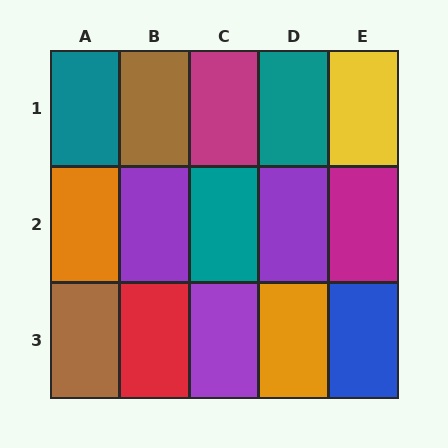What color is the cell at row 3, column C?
Purple.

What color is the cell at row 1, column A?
Teal.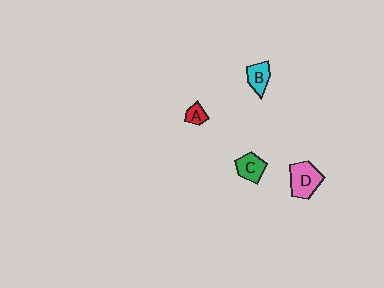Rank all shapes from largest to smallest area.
From largest to smallest: D (pink), C (green), B (cyan), A (red).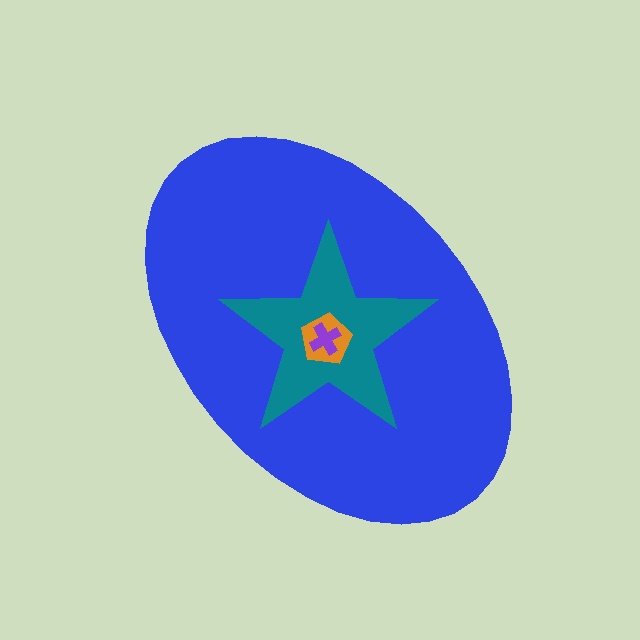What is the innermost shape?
The purple cross.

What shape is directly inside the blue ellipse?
The teal star.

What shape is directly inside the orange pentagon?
The purple cross.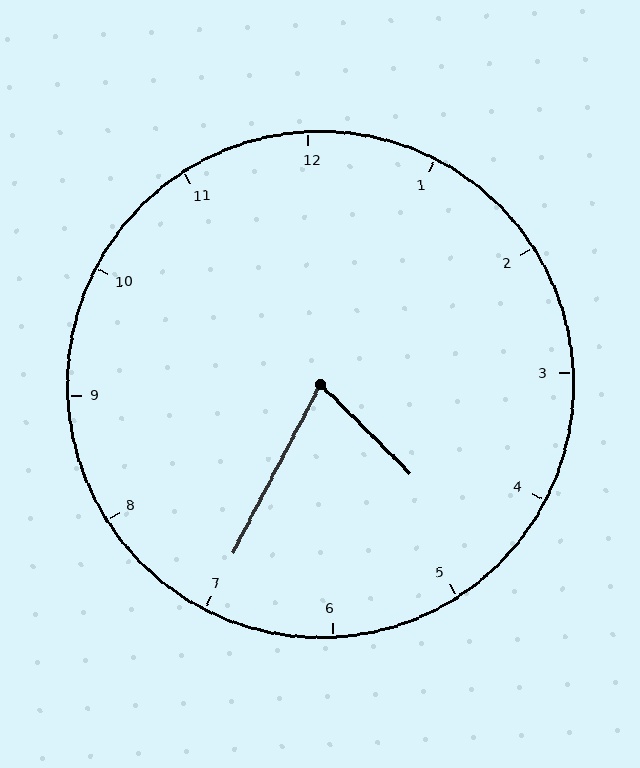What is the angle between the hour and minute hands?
Approximately 72 degrees.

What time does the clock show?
4:35.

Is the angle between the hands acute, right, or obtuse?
It is acute.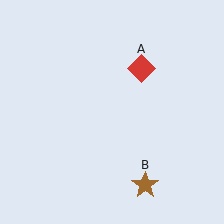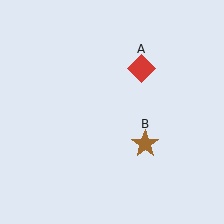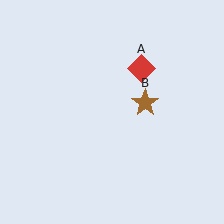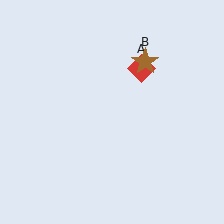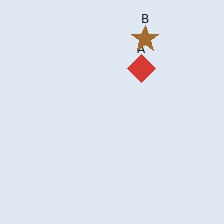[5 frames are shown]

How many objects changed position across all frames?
1 object changed position: brown star (object B).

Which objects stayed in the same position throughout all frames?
Red diamond (object A) remained stationary.